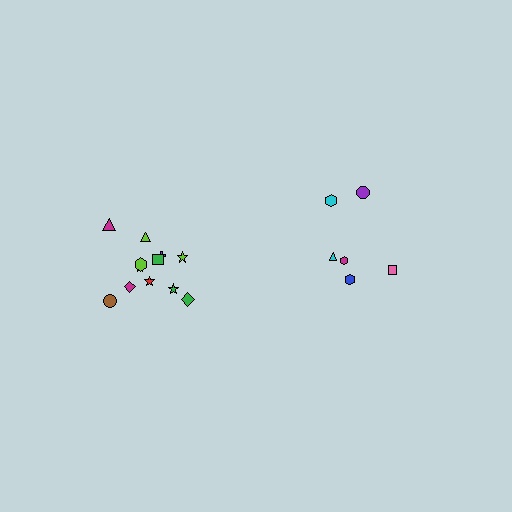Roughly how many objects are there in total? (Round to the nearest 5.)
Roughly 20 objects in total.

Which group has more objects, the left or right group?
The left group.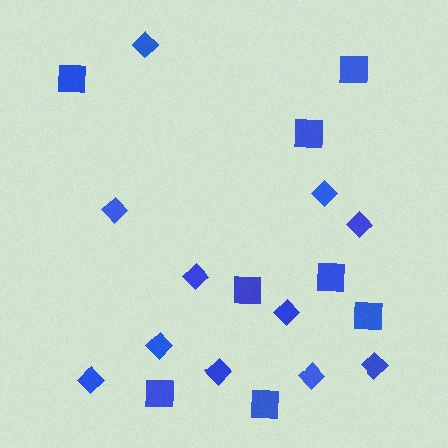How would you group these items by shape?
There are 2 groups: one group of squares (8) and one group of diamonds (11).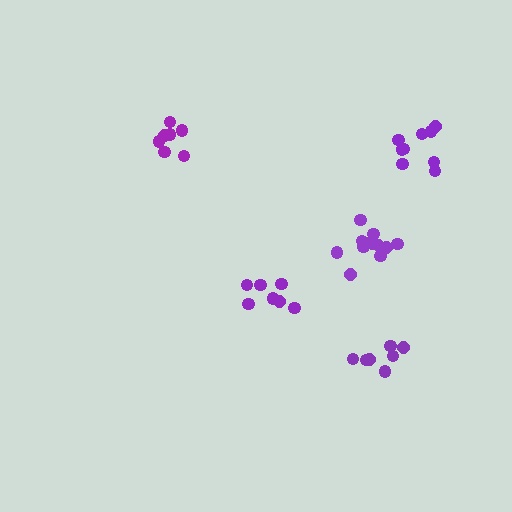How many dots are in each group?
Group 1: 9 dots, Group 2: 13 dots, Group 3: 7 dots, Group 4: 7 dots, Group 5: 7 dots (43 total).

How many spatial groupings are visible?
There are 5 spatial groupings.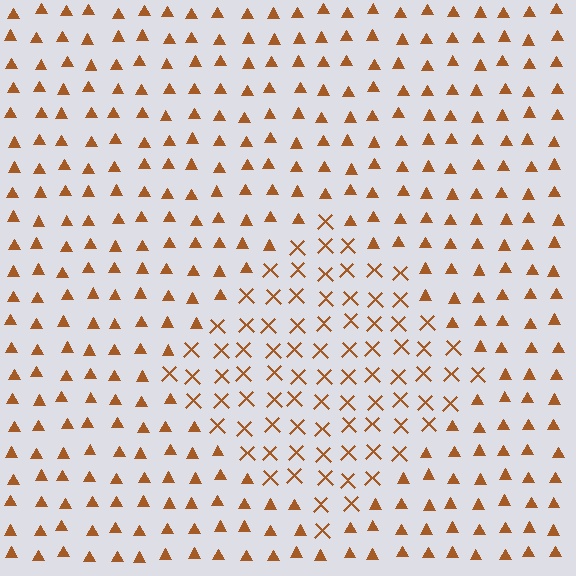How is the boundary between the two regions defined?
The boundary is defined by a change in element shape: X marks inside vs. triangles outside. All elements share the same color and spacing.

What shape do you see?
I see a diamond.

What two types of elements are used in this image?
The image uses X marks inside the diamond region and triangles outside it.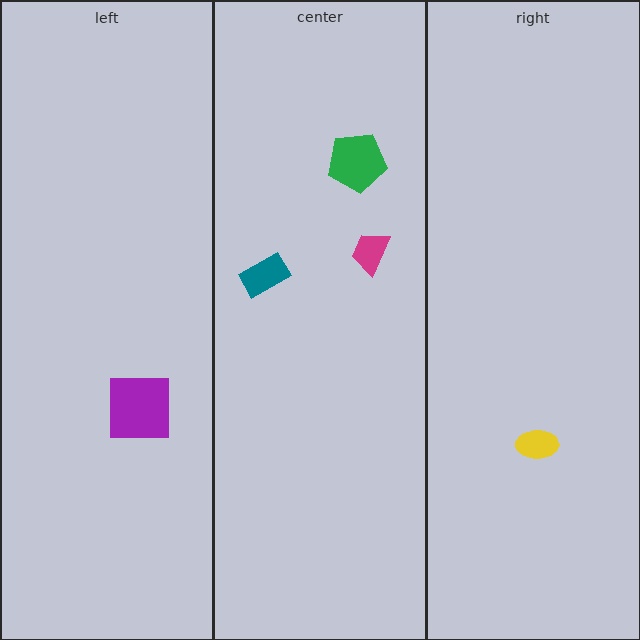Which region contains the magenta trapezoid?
The center region.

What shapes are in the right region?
The yellow ellipse.